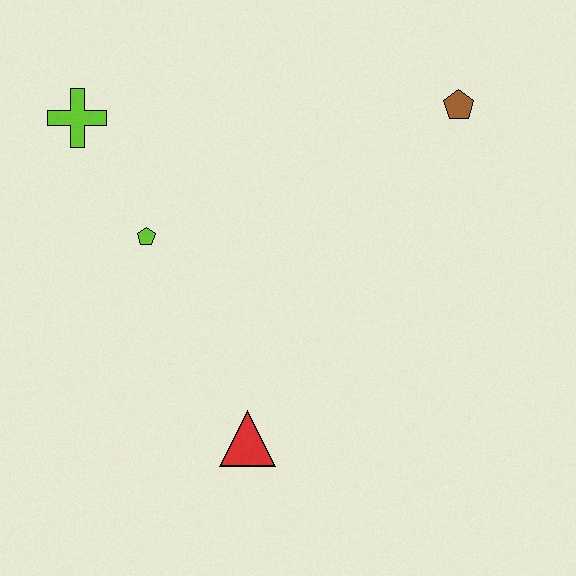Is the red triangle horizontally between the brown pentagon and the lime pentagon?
Yes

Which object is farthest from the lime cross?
The brown pentagon is farthest from the lime cross.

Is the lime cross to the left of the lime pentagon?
Yes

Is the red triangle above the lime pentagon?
No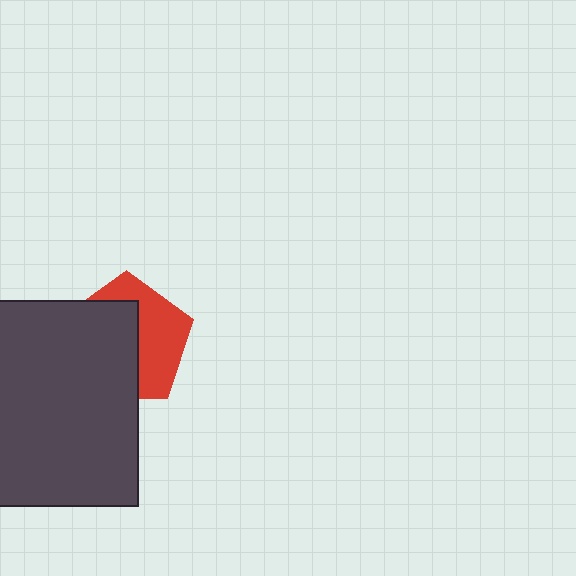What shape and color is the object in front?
The object in front is a dark gray rectangle.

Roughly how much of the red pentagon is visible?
A small part of it is visible (roughly 44%).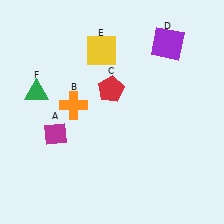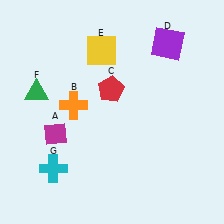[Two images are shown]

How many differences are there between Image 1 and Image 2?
There is 1 difference between the two images.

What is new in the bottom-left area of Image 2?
A cyan cross (G) was added in the bottom-left area of Image 2.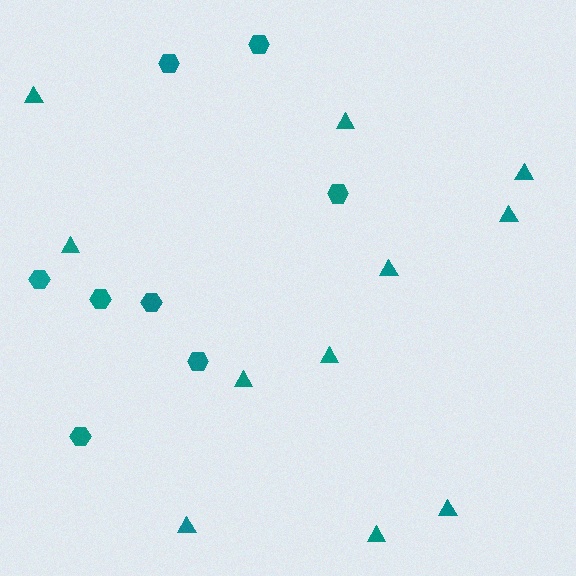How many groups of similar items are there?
There are 2 groups: one group of hexagons (8) and one group of triangles (11).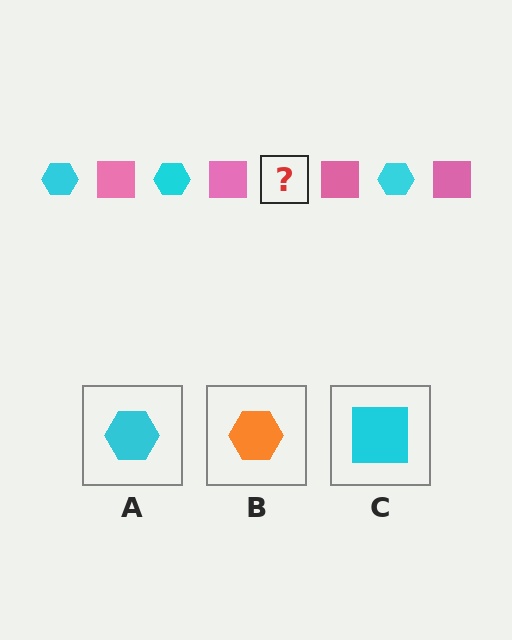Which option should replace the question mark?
Option A.